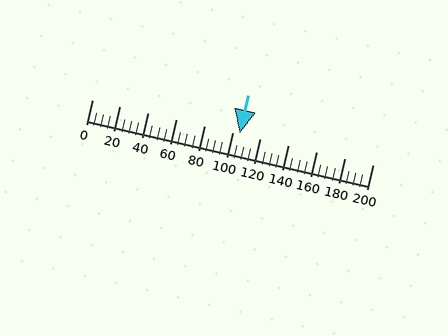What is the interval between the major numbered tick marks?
The major tick marks are spaced 20 units apart.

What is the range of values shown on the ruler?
The ruler shows values from 0 to 200.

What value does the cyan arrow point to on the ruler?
The cyan arrow points to approximately 105.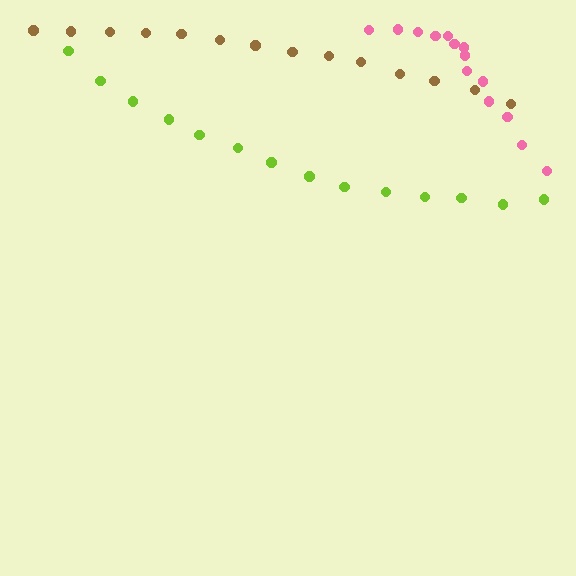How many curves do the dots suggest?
There are 3 distinct paths.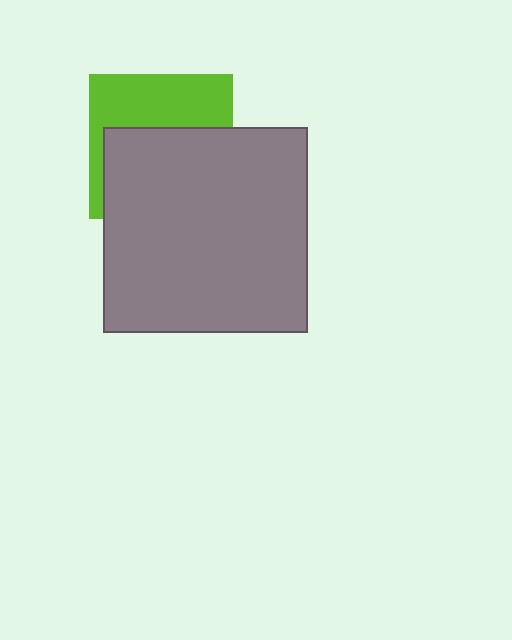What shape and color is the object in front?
The object in front is a gray square.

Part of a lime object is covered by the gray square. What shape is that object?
It is a square.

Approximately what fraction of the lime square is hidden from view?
Roughly 57% of the lime square is hidden behind the gray square.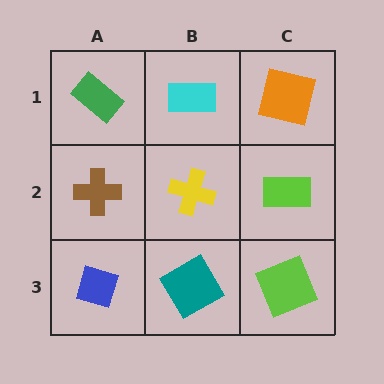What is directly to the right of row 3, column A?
A teal square.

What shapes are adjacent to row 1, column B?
A yellow cross (row 2, column B), a green rectangle (row 1, column A), an orange square (row 1, column C).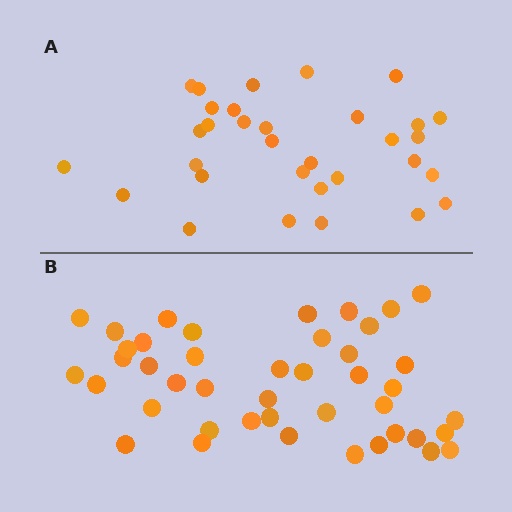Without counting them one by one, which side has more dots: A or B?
Region B (the bottom region) has more dots.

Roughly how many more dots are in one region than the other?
Region B has roughly 12 or so more dots than region A.